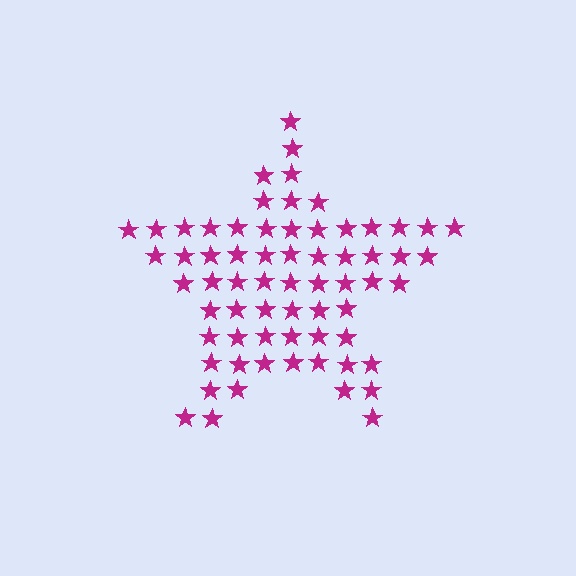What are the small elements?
The small elements are stars.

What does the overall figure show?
The overall figure shows a star.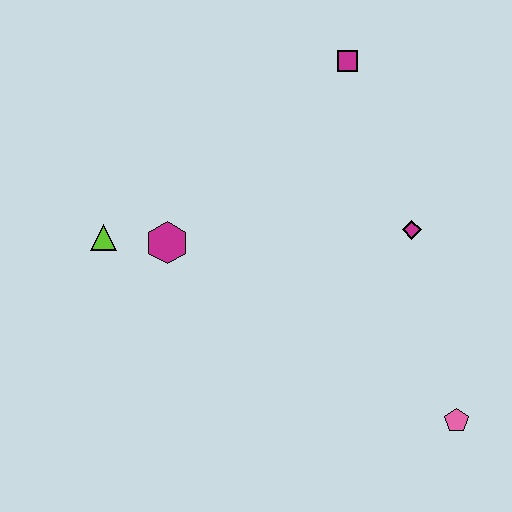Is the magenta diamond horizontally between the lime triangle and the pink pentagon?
Yes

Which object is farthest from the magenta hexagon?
The pink pentagon is farthest from the magenta hexagon.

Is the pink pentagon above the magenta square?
No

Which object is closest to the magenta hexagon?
The lime triangle is closest to the magenta hexagon.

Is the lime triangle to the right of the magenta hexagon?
No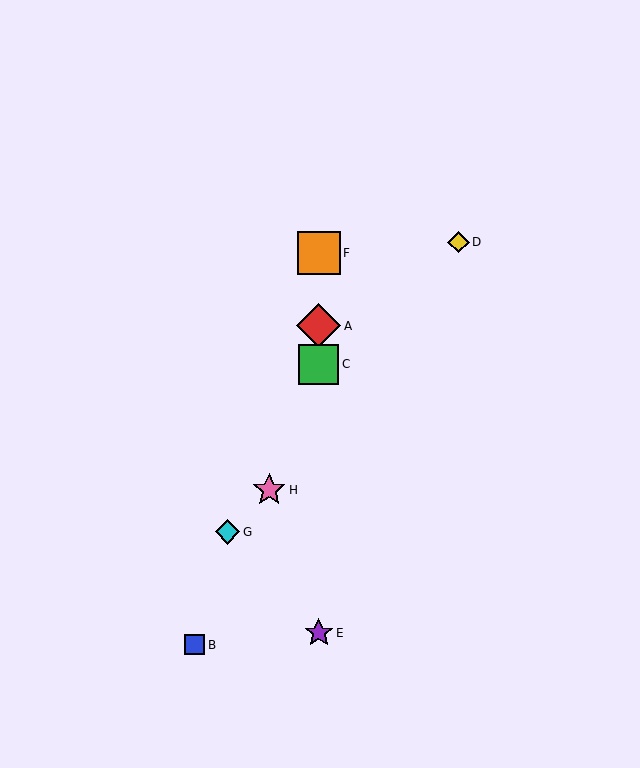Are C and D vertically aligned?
No, C is at x≈319 and D is at x≈458.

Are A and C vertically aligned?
Yes, both are at x≈319.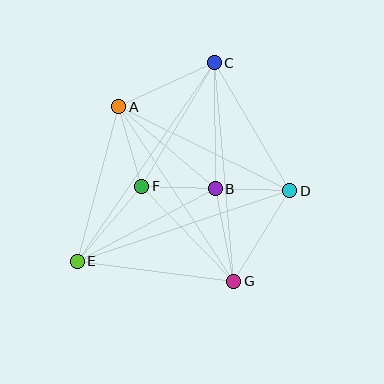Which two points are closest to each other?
Points B and F are closest to each other.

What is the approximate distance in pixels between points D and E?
The distance between D and E is approximately 224 pixels.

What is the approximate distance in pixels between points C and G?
The distance between C and G is approximately 219 pixels.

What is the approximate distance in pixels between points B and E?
The distance between B and E is approximately 156 pixels.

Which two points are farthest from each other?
Points C and E are farthest from each other.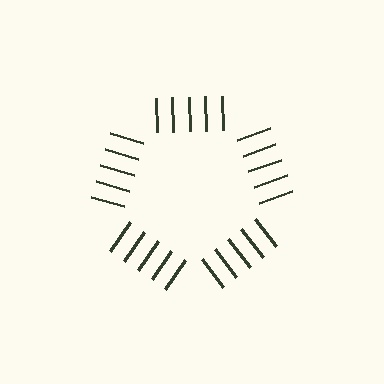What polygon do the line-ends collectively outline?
An illusory pentagon — the line segments terminate on its edges but no continuous stroke is drawn.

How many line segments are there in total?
25 — 5 along each of the 5 edges.